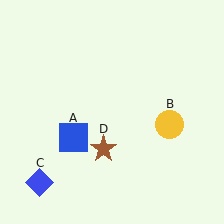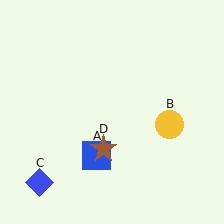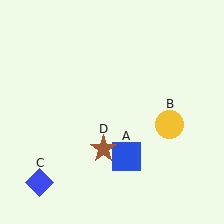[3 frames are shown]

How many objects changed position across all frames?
1 object changed position: blue square (object A).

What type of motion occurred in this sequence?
The blue square (object A) rotated counterclockwise around the center of the scene.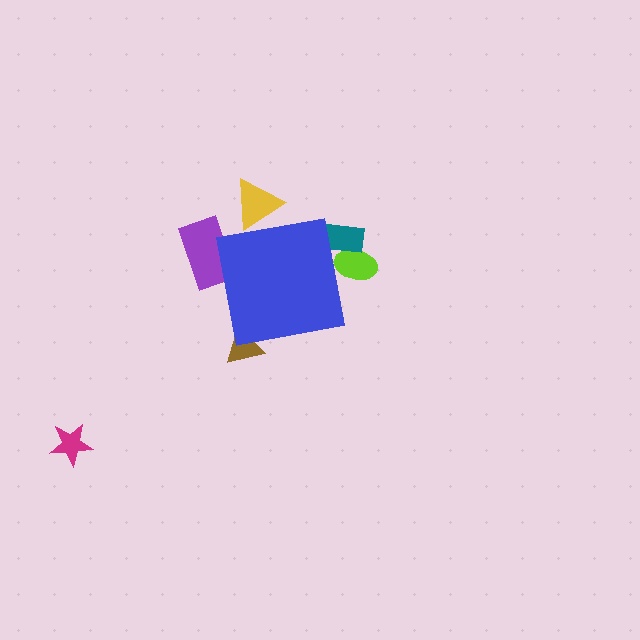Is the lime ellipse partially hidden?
Yes, the lime ellipse is partially hidden behind the blue square.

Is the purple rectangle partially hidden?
Yes, the purple rectangle is partially hidden behind the blue square.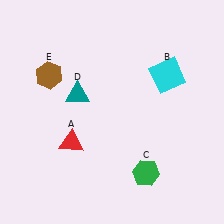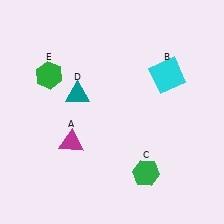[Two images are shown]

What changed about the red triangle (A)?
In Image 1, A is red. In Image 2, it changed to magenta.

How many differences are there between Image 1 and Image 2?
There are 2 differences between the two images.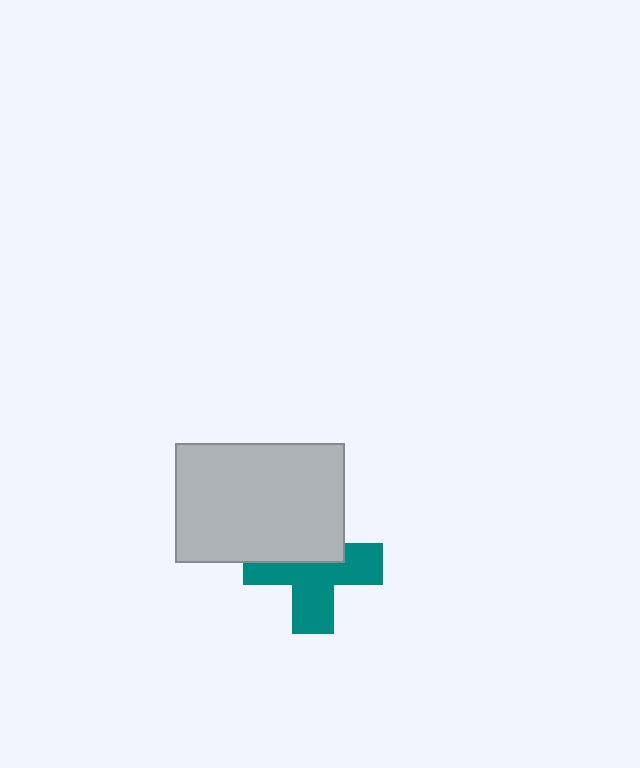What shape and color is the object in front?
The object in front is a light gray rectangle.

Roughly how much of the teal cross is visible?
About half of it is visible (roughly 59%).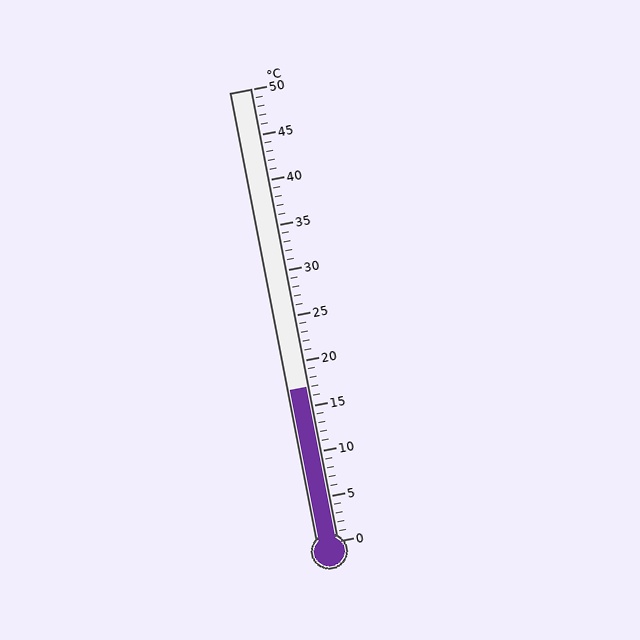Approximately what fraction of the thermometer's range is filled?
The thermometer is filled to approximately 35% of its range.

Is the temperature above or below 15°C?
The temperature is above 15°C.